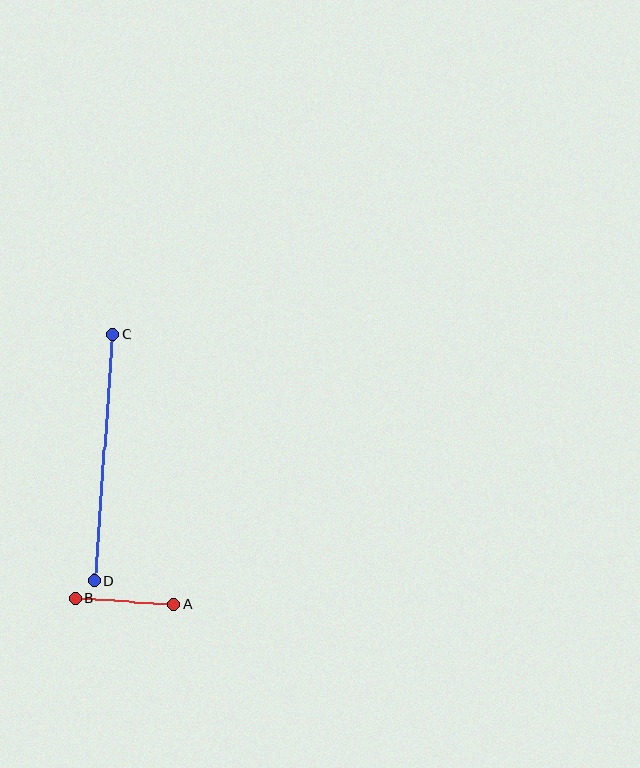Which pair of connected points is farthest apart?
Points C and D are farthest apart.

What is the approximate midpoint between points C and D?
The midpoint is at approximately (104, 458) pixels.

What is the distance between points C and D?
The distance is approximately 247 pixels.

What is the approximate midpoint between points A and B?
The midpoint is at approximately (125, 601) pixels.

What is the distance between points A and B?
The distance is approximately 99 pixels.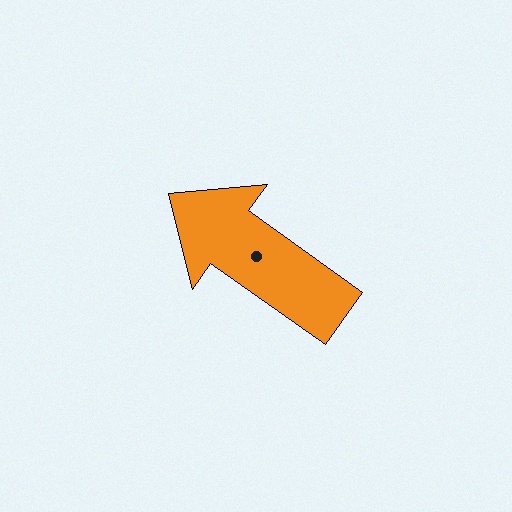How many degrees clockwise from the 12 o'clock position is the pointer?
Approximately 305 degrees.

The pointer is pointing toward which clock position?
Roughly 10 o'clock.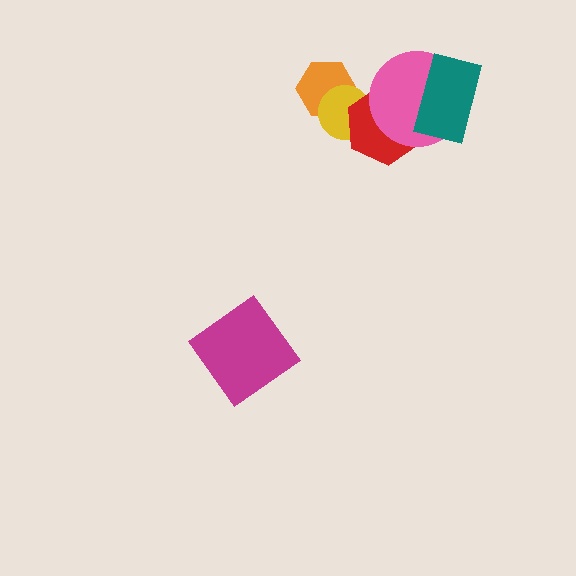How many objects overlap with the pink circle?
2 objects overlap with the pink circle.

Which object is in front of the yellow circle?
The red hexagon is in front of the yellow circle.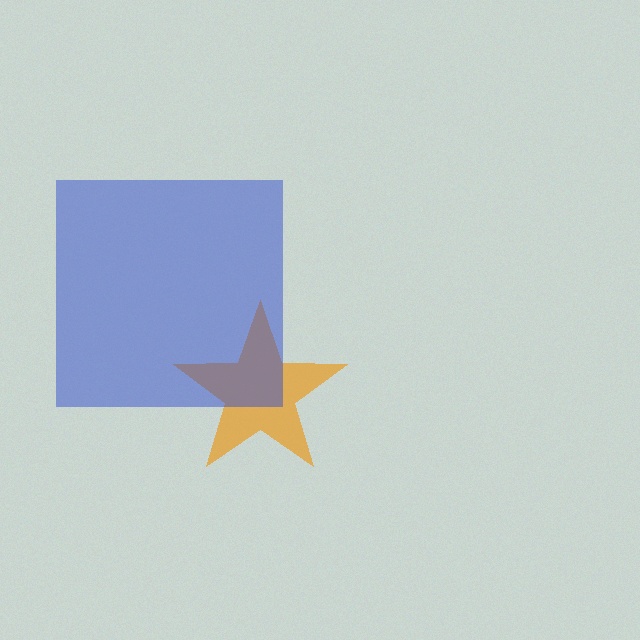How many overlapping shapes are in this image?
There are 2 overlapping shapes in the image.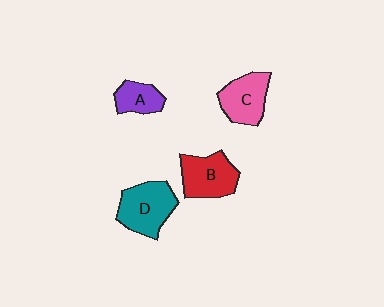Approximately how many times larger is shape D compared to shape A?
Approximately 1.9 times.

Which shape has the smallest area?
Shape A (purple).